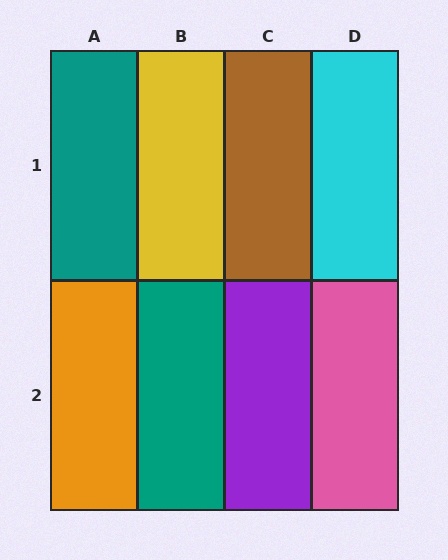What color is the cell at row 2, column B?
Teal.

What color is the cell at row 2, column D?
Pink.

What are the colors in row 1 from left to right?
Teal, yellow, brown, cyan.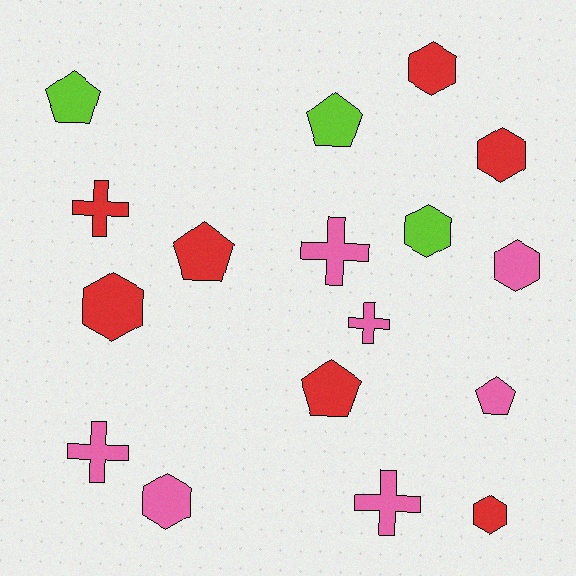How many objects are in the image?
There are 17 objects.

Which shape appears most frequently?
Hexagon, with 7 objects.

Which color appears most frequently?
Pink, with 7 objects.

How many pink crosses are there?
There are 4 pink crosses.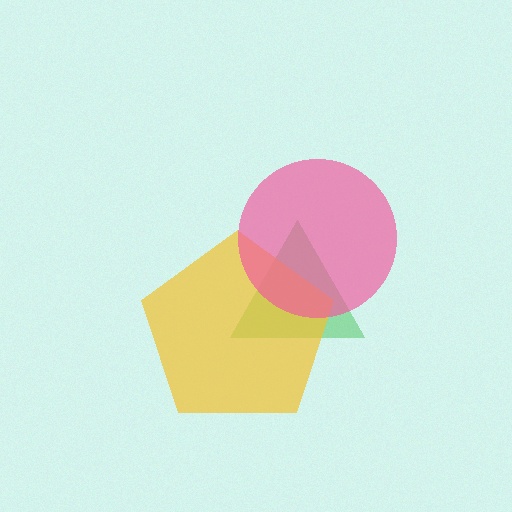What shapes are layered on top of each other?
The layered shapes are: a green triangle, a yellow pentagon, a pink circle.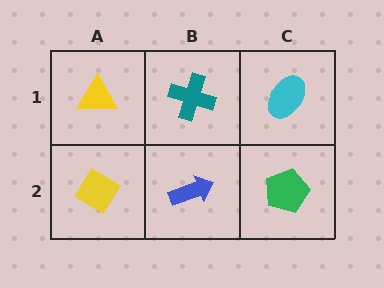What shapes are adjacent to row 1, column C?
A green pentagon (row 2, column C), a teal cross (row 1, column B).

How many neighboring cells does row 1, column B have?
3.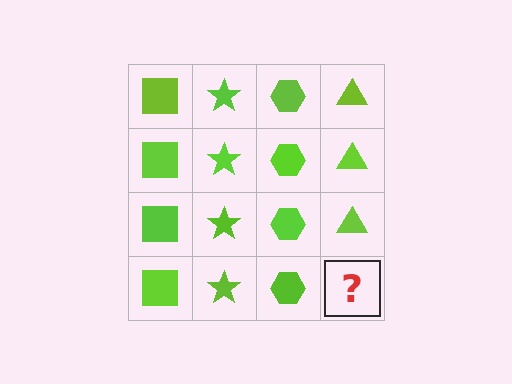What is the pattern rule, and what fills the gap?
The rule is that each column has a consistent shape. The gap should be filled with a lime triangle.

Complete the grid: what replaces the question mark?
The question mark should be replaced with a lime triangle.